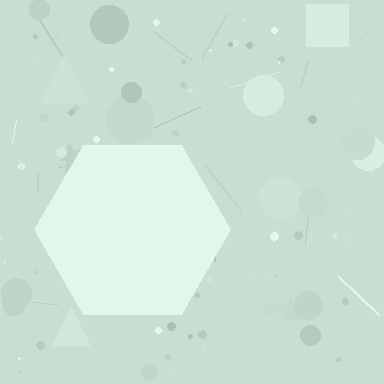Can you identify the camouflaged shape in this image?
The camouflaged shape is a hexagon.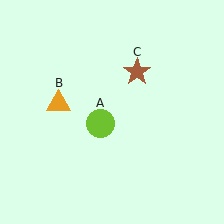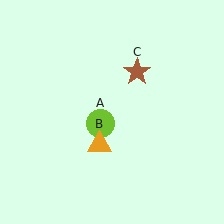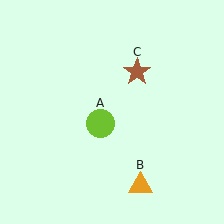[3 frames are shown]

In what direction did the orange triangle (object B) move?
The orange triangle (object B) moved down and to the right.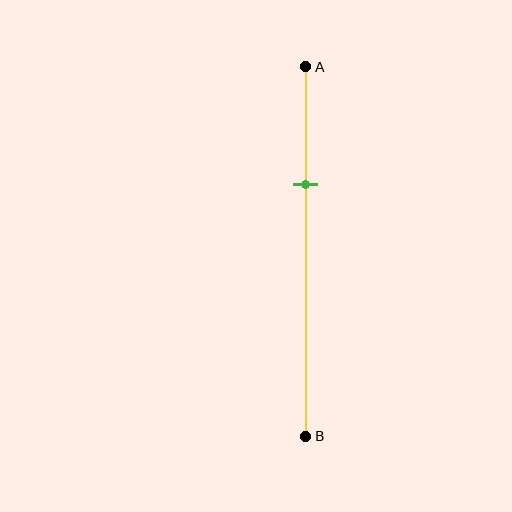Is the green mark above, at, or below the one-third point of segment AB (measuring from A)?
The green mark is approximately at the one-third point of segment AB.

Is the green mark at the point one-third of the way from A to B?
Yes, the mark is approximately at the one-third point.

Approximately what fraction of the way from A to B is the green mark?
The green mark is approximately 30% of the way from A to B.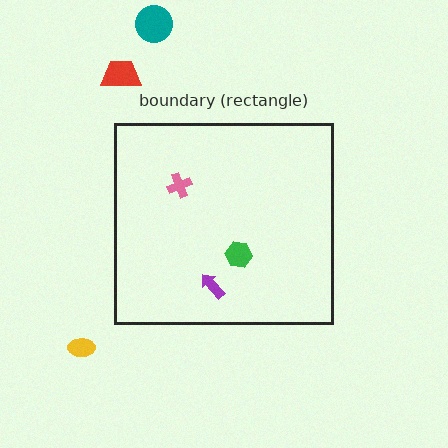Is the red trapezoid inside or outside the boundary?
Outside.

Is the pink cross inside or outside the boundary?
Inside.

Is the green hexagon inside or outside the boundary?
Inside.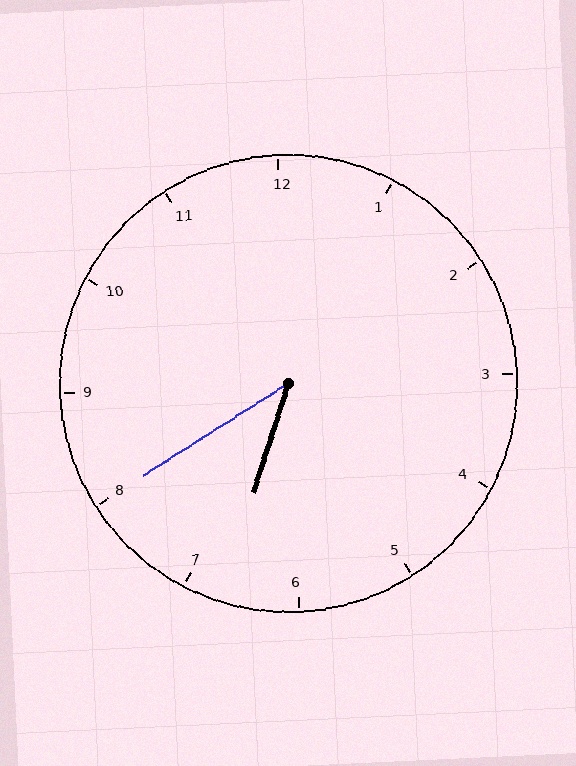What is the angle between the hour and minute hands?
Approximately 40 degrees.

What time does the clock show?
6:40.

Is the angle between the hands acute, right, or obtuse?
It is acute.